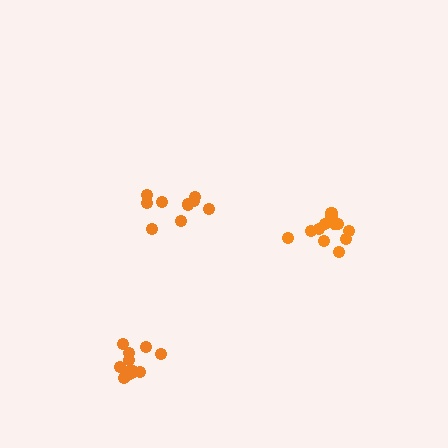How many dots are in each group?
Group 1: 9 dots, Group 2: 12 dots, Group 3: 12 dots (33 total).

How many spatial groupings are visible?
There are 3 spatial groupings.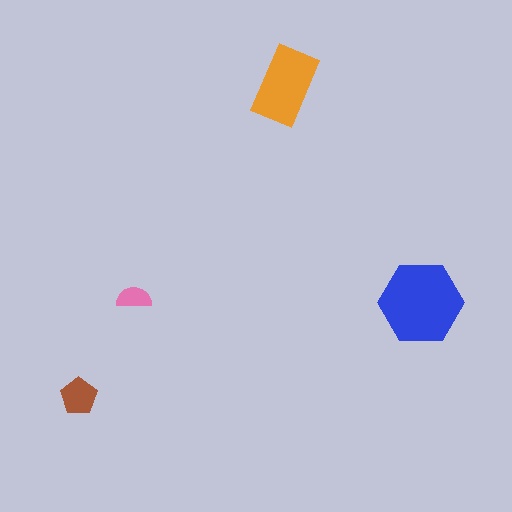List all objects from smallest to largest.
The pink semicircle, the brown pentagon, the orange rectangle, the blue hexagon.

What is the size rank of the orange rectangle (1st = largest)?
2nd.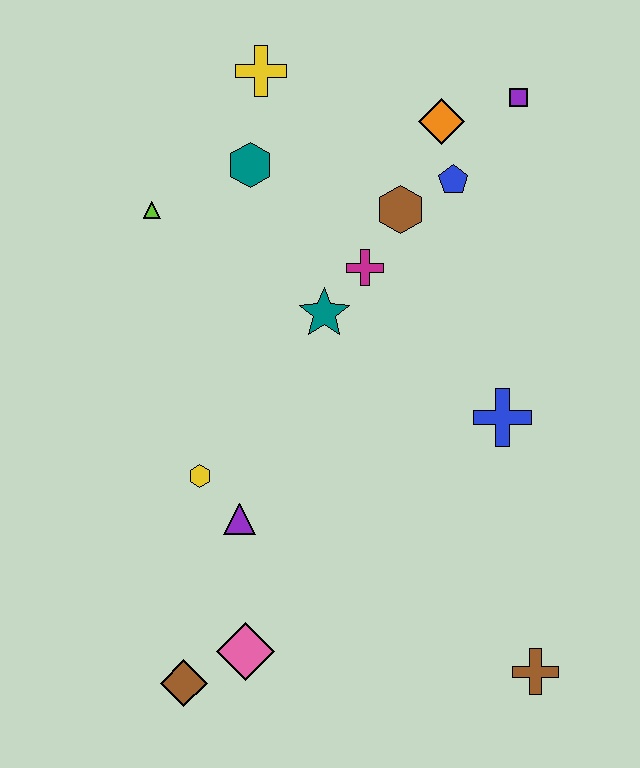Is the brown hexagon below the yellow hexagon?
No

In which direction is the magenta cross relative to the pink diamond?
The magenta cross is above the pink diamond.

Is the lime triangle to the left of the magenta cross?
Yes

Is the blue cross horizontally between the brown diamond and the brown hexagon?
No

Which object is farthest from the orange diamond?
The brown diamond is farthest from the orange diamond.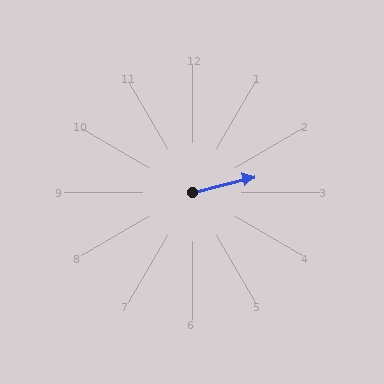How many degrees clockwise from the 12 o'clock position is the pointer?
Approximately 76 degrees.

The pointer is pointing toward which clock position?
Roughly 3 o'clock.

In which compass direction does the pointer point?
East.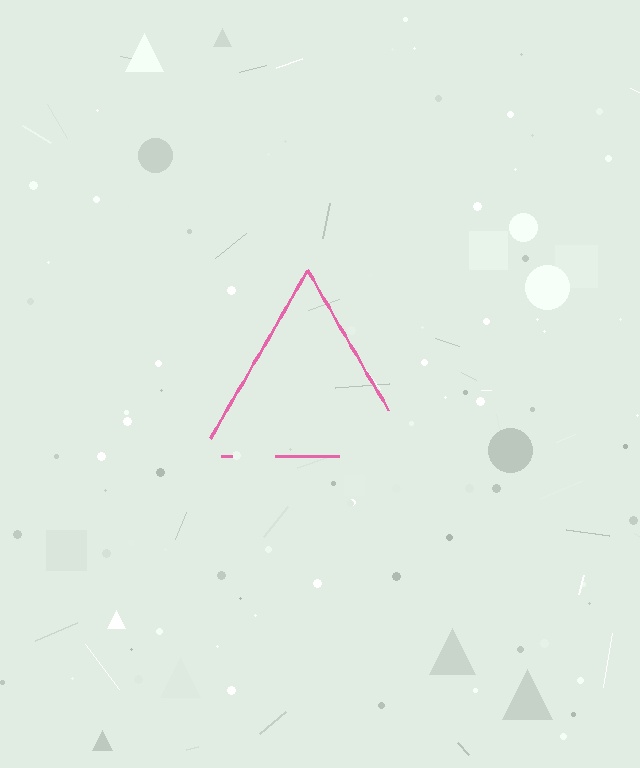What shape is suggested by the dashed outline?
The dashed outline suggests a triangle.